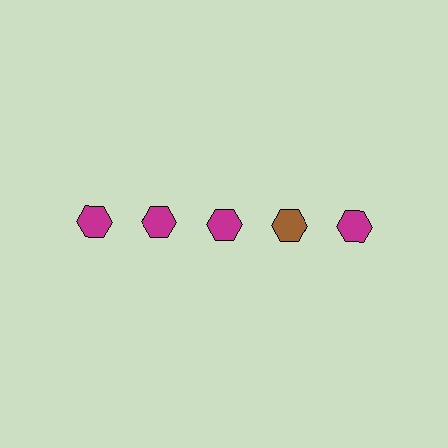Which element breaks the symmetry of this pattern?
The brown hexagon in the top row, second from right column breaks the symmetry. All other shapes are magenta hexagons.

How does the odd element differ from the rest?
It has a different color: brown instead of magenta.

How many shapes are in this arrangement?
There are 5 shapes arranged in a grid pattern.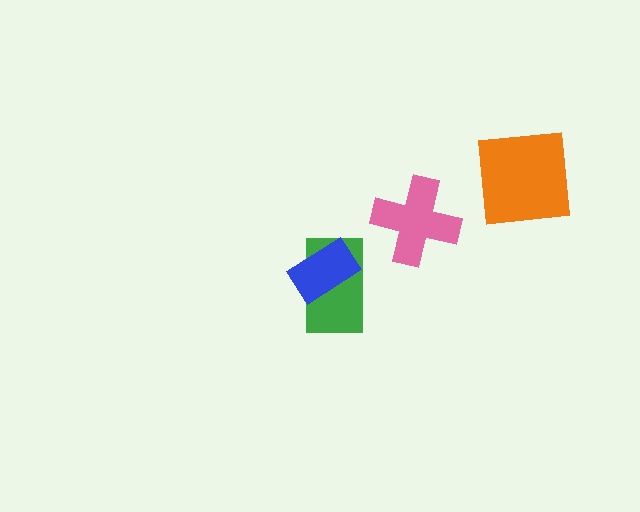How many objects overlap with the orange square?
0 objects overlap with the orange square.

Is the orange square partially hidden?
No, no other shape covers it.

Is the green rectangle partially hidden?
Yes, it is partially covered by another shape.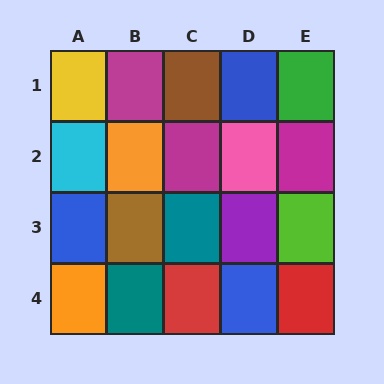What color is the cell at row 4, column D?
Blue.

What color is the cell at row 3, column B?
Brown.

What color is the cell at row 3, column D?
Purple.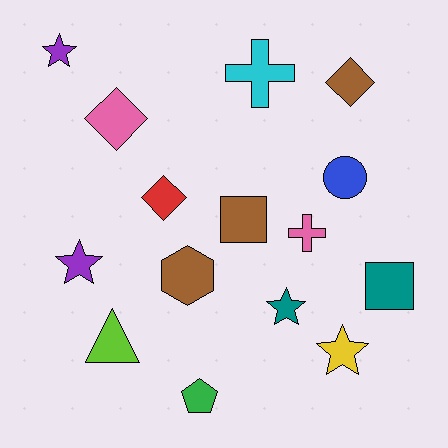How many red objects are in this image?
There is 1 red object.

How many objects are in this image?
There are 15 objects.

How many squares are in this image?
There are 2 squares.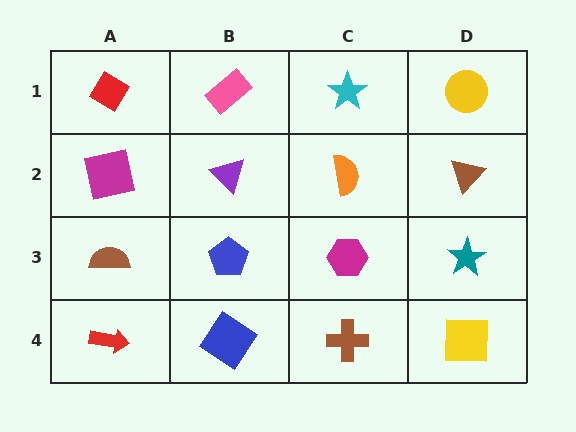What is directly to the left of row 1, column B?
A red diamond.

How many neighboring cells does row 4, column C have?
3.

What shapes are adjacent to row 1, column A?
A magenta square (row 2, column A), a pink rectangle (row 1, column B).